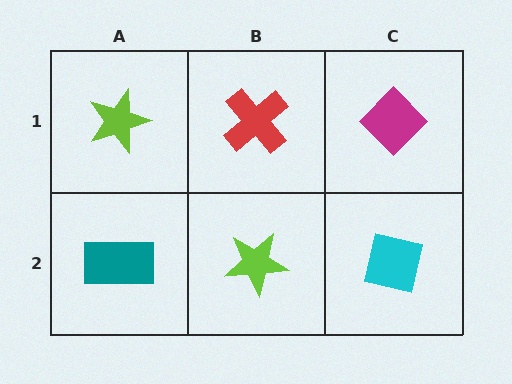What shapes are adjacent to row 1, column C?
A cyan square (row 2, column C), a red cross (row 1, column B).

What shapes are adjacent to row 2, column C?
A magenta diamond (row 1, column C), a lime star (row 2, column B).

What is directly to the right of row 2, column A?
A lime star.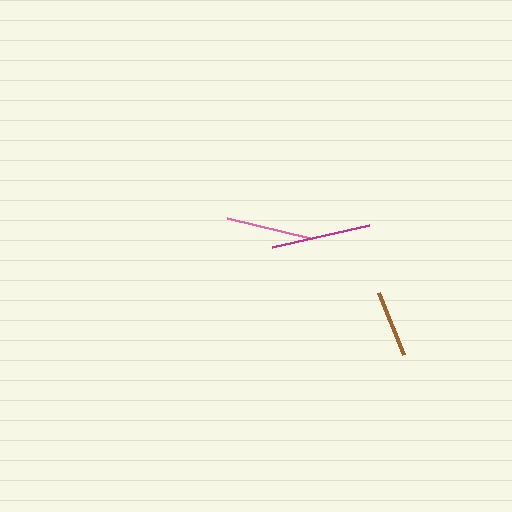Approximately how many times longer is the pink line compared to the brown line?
The pink line is approximately 1.3 times the length of the brown line.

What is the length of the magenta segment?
The magenta segment is approximately 100 pixels long.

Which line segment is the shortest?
The brown line is the shortest at approximately 67 pixels.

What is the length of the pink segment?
The pink segment is approximately 85 pixels long.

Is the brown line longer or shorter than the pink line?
The pink line is longer than the brown line.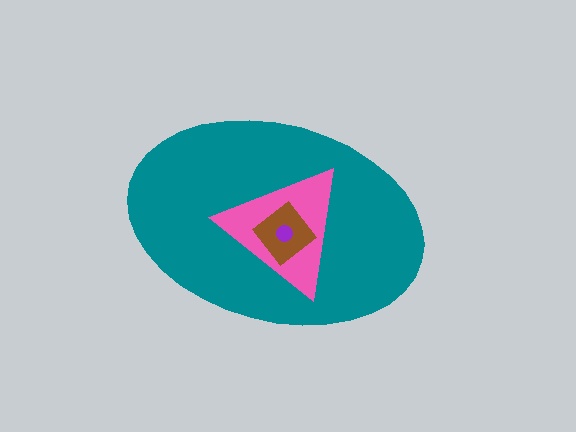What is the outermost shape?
The teal ellipse.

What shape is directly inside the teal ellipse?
The pink triangle.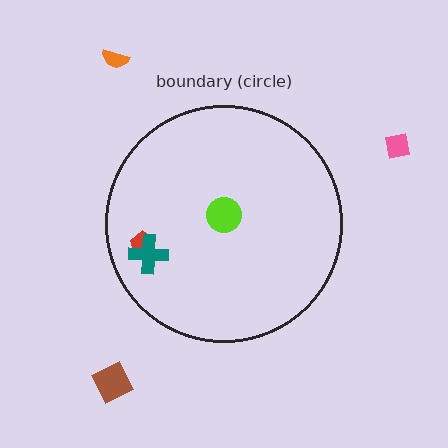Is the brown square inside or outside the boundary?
Outside.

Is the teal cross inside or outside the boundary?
Inside.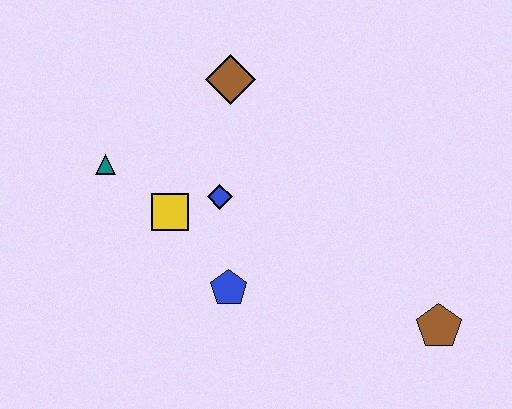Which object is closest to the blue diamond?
The yellow square is closest to the blue diamond.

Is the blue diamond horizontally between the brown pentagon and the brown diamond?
No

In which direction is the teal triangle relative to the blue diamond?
The teal triangle is to the left of the blue diamond.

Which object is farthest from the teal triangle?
The brown pentagon is farthest from the teal triangle.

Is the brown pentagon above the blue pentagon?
No